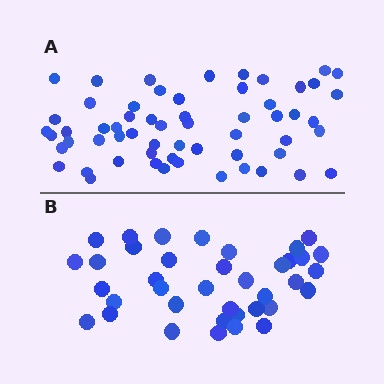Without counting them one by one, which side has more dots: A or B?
Region A (the top region) has more dots.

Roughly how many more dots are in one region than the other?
Region A has approximately 20 more dots than region B.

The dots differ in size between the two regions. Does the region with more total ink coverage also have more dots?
No. Region B has more total ink coverage because its dots are larger, but region A actually contains more individual dots. Total area can be misleading — the number of items is what matters here.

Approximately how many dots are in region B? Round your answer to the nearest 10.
About 40 dots. (The exact count is 38, which rounds to 40.)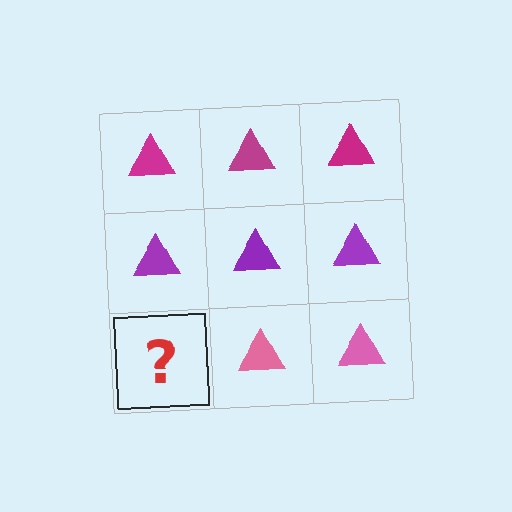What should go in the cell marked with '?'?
The missing cell should contain a pink triangle.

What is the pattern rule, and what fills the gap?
The rule is that each row has a consistent color. The gap should be filled with a pink triangle.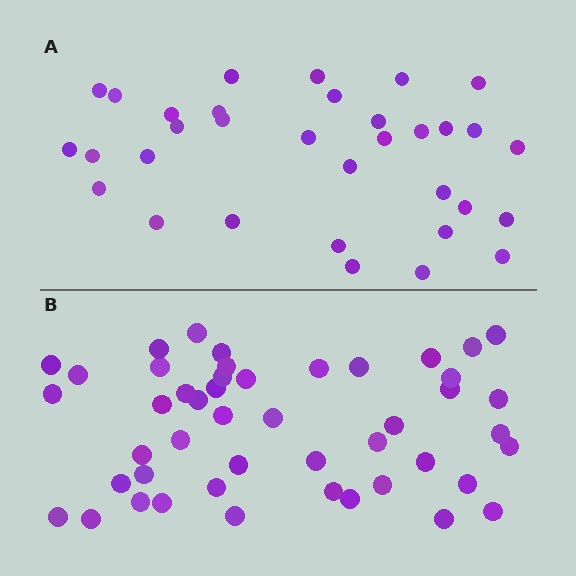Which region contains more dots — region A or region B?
Region B (the bottom region) has more dots.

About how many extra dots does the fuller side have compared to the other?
Region B has approximately 15 more dots than region A.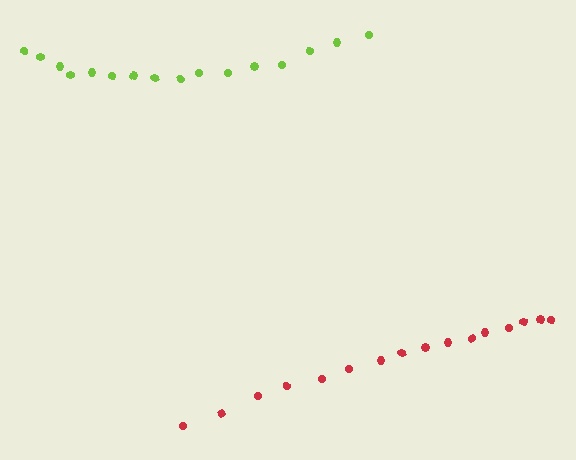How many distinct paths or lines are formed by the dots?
There are 2 distinct paths.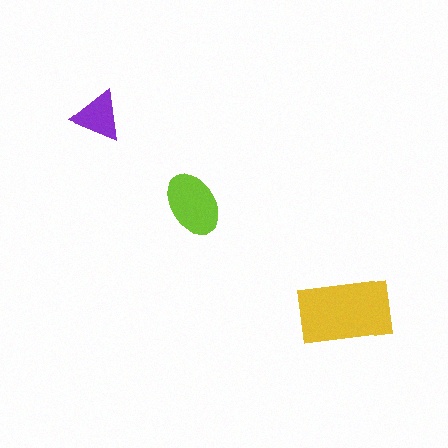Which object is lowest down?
The yellow rectangle is bottommost.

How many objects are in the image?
There are 3 objects in the image.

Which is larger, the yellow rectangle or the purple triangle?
The yellow rectangle.